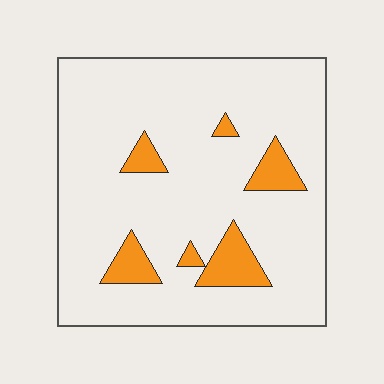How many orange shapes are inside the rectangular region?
6.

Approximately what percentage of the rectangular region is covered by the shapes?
Approximately 10%.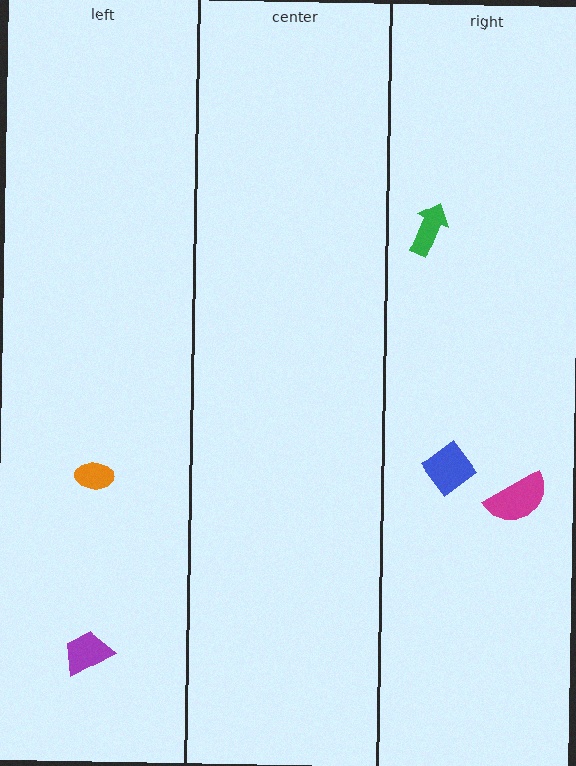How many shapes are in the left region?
2.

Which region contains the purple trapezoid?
The left region.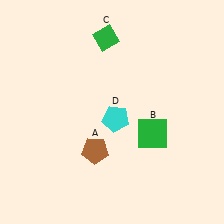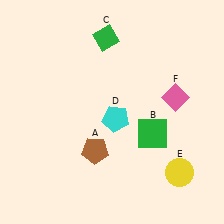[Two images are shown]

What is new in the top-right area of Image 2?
A pink diamond (F) was added in the top-right area of Image 2.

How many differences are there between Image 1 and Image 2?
There are 2 differences between the two images.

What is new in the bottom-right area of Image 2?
A yellow circle (E) was added in the bottom-right area of Image 2.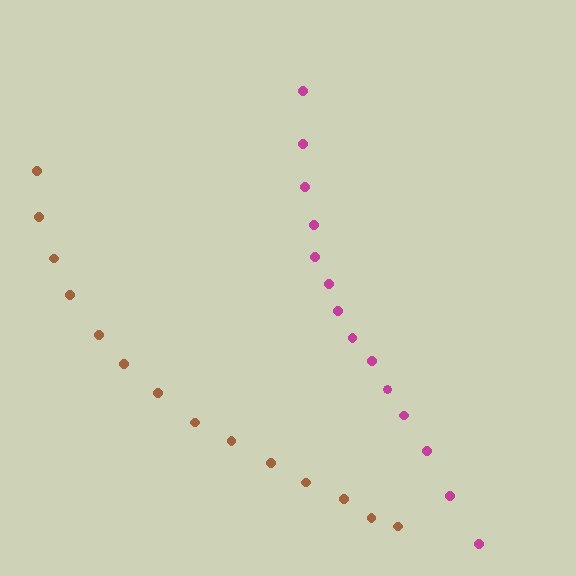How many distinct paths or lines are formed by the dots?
There are 2 distinct paths.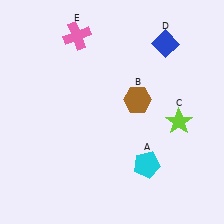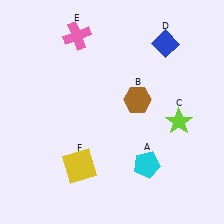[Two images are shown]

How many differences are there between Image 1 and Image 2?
There is 1 difference between the two images.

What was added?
A yellow square (F) was added in Image 2.